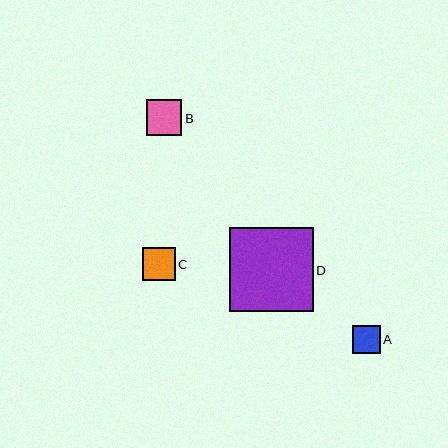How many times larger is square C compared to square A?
Square C is approximately 1.2 times the size of square A.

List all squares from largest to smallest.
From largest to smallest: D, B, C, A.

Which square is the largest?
Square D is the largest with a size of approximately 83 pixels.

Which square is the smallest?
Square A is the smallest with a size of approximately 28 pixels.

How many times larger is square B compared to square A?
Square B is approximately 1.3 times the size of square A.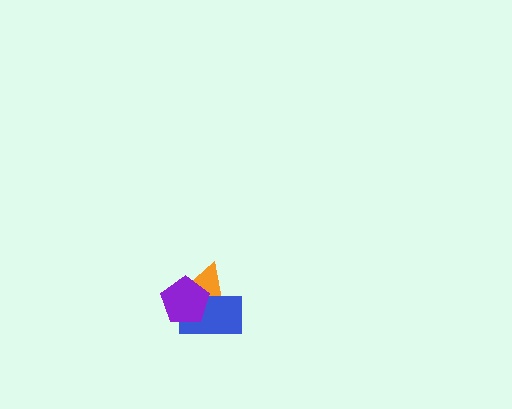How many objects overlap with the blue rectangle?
2 objects overlap with the blue rectangle.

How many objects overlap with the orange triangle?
2 objects overlap with the orange triangle.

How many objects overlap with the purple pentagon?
2 objects overlap with the purple pentagon.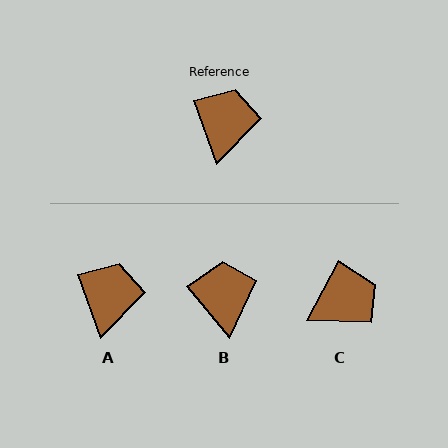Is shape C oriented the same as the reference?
No, it is off by about 48 degrees.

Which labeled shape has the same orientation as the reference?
A.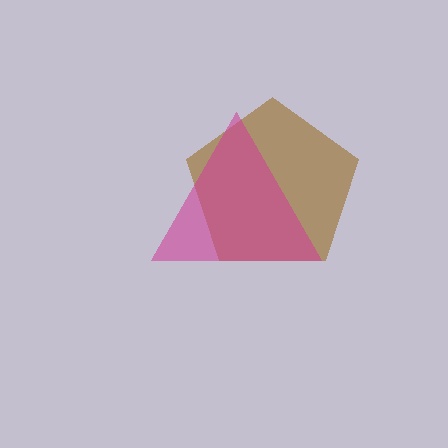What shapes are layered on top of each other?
The layered shapes are: a brown pentagon, a magenta triangle.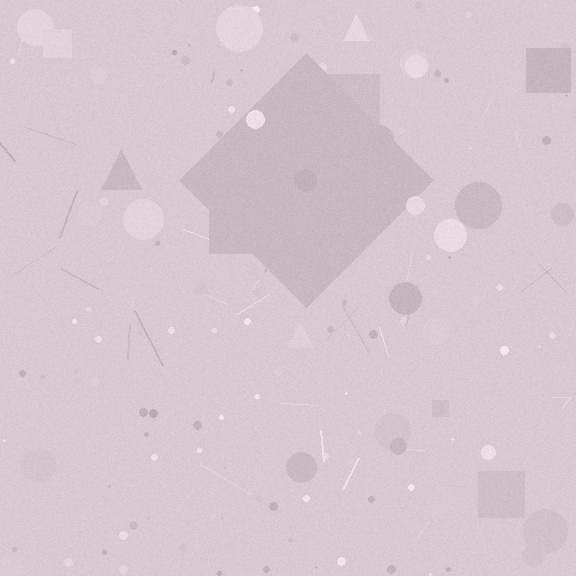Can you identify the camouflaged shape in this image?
The camouflaged shape is a diamond.